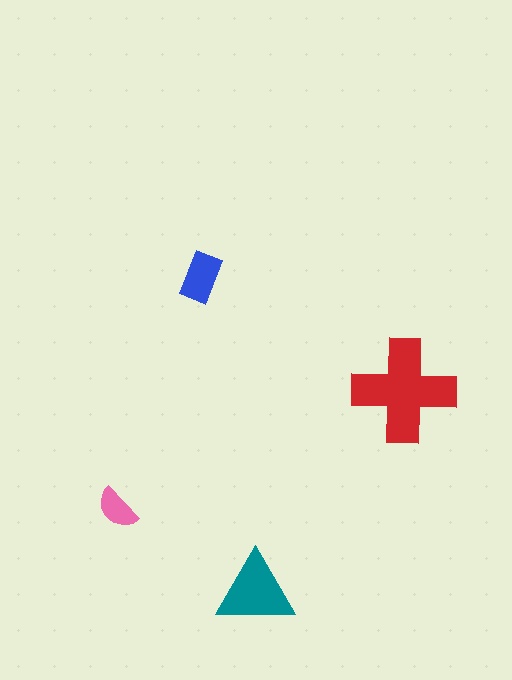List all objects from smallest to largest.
The pink semicircle, the blue rectangle, the teal triangle, the red cross.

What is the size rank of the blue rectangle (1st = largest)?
3rd.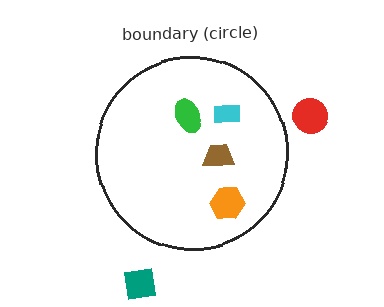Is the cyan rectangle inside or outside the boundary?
Inside.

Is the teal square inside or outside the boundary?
Outside.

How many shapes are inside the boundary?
4 inside, 2 outside.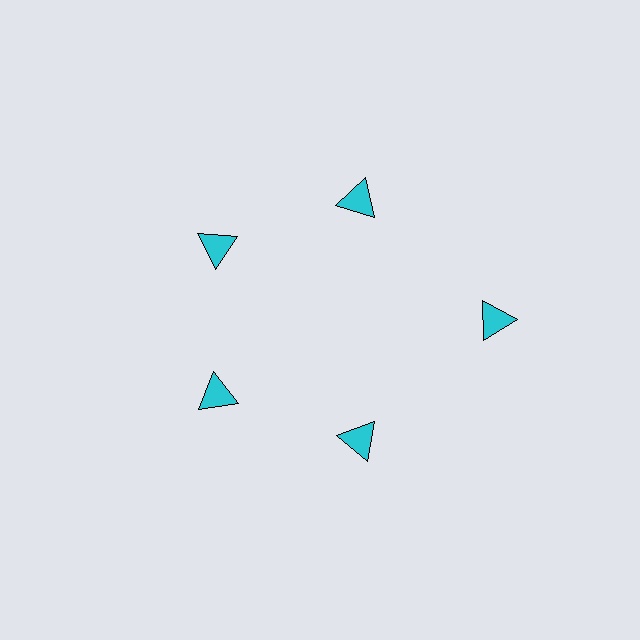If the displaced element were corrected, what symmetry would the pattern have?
It would have 5-fold rotational symmetry — the pattern would map onto itself every 72 degrees.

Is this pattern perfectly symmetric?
No. The 5 cyan triangles are arranged in a ring, but one element near the 3 o'clock position is pushed outward from the center, breaking the 5-fold rotational symmetry.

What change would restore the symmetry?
The symmetry would be restored by moving it inward, back onto the ring so that all 5 triangles sit at equal angles and equal distance from the center.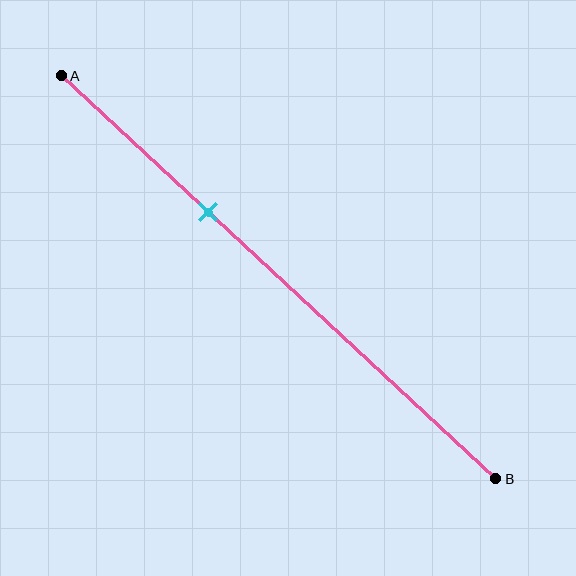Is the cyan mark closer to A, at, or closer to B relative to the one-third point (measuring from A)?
The cyan mark is approximately at the one-third point of segment AB.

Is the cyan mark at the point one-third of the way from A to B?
Yes, the mark is approximately at the one-third point.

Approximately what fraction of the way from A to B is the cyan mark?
The cyan mark is approximately 35% of the way from A to B.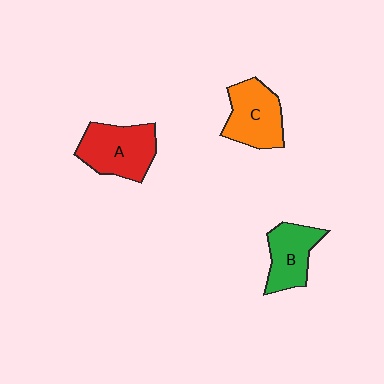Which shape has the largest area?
Shape A (red).